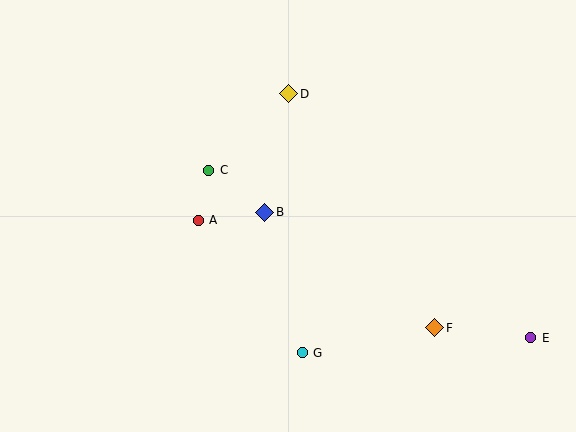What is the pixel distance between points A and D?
The distance between A and D is 155 pixels.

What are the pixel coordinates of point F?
Point F is at (435, 328).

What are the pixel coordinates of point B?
Point B is at (265, 212).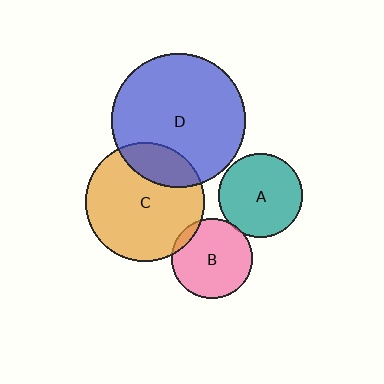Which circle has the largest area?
Circle D (blue).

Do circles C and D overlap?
Yes.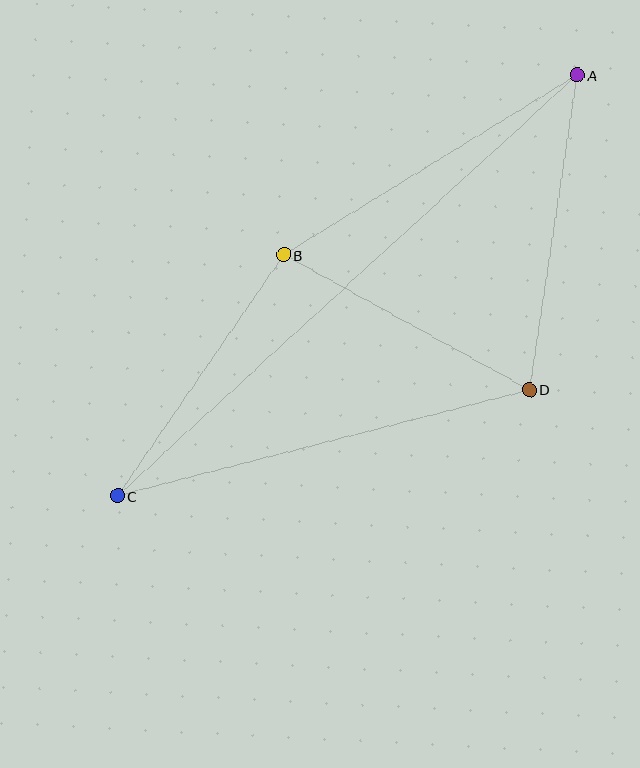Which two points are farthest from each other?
Points A and C are farthest from each other.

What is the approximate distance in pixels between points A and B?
The distance between A and B is approximately 344 pixels.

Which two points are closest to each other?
Points B and D are closest to each other.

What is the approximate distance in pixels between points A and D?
The distance between A and D is approximately 318 pixels.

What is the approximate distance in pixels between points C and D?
The distance between C and D is approximately 426 pixels.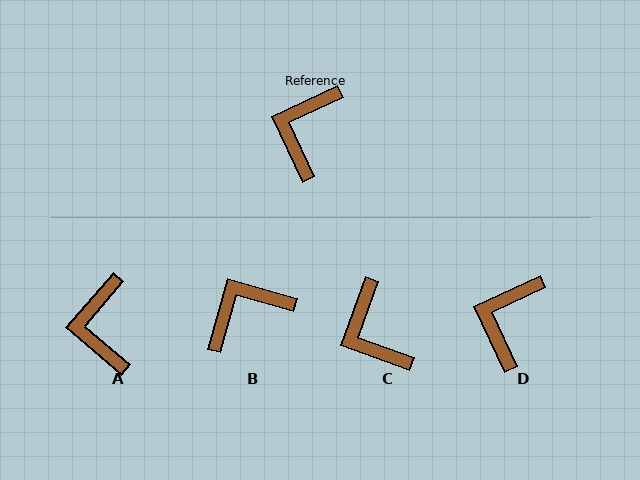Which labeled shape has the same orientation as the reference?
D.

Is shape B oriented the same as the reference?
No, it is off by about 41 degrees.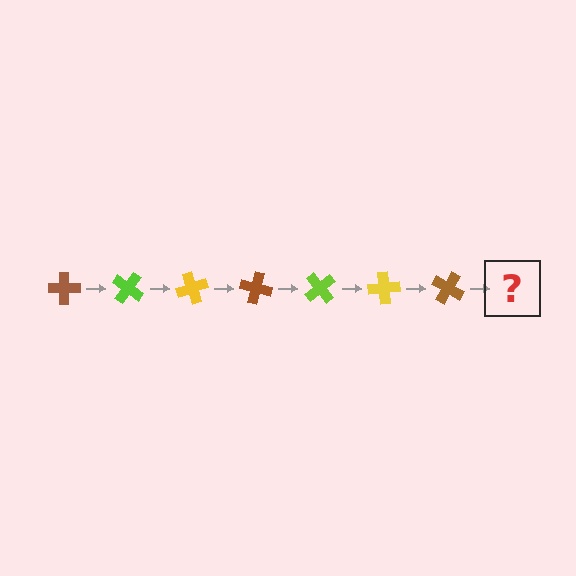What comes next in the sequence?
The next element should be a lime cross, rotated 245 degrees from the start.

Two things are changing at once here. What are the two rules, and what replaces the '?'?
The two rules are that it rotates 35 degrees each step and the color cycles through brown, lime, and yellow. The '?' should be a lime cross, rotated 245 degrees from the start.